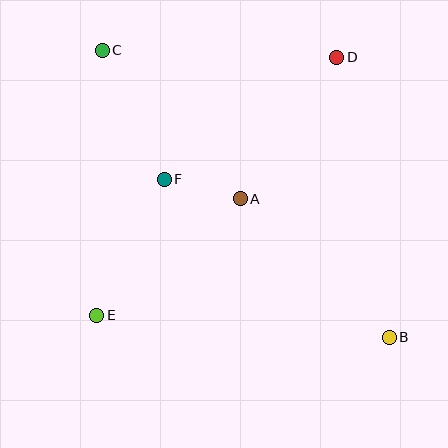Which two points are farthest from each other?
Points B and C are farthest from each other.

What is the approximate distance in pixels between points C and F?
The distance between C and F is approximately 144 pixels.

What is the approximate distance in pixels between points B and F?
The distance between B and F is approximately 275 pixels.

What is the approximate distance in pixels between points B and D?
The distance between B and D is approximately 285 pixels.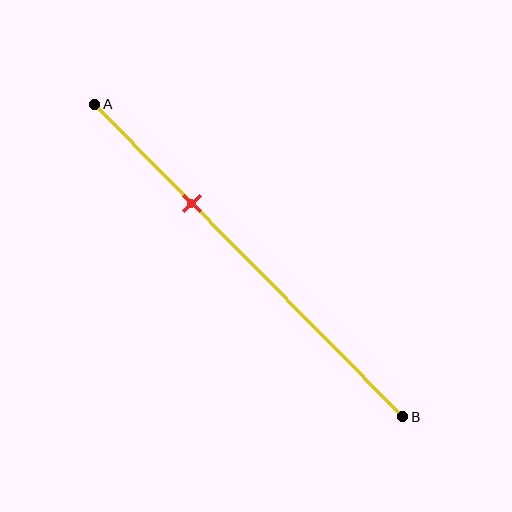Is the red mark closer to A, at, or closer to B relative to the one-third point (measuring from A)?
The red mark is approximately at the one-third point of segment AB.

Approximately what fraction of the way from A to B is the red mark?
The red mark is approximately 30% of the way from A to B.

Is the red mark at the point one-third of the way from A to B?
Yes, the mark is approximately at the one-third point.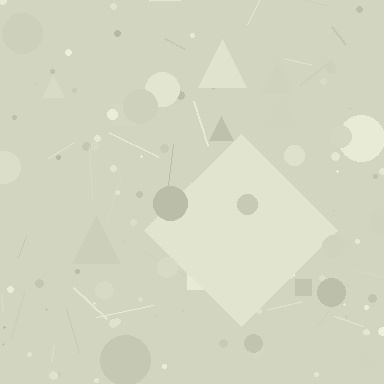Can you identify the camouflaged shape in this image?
The camouflaged shape is a diamond.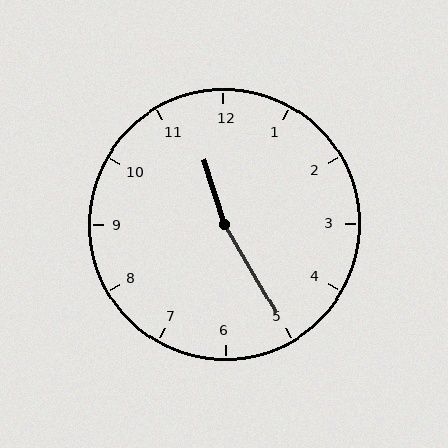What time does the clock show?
11:25.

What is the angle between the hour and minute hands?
Approximately 168 degrees.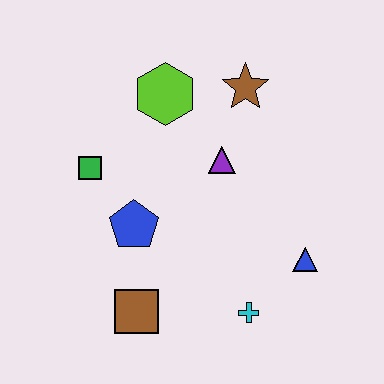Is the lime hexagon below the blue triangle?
No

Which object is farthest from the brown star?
The brown square is farthest from the brown star.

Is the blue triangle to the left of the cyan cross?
No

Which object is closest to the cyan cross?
The blue triangle is closest to the cyan cross.